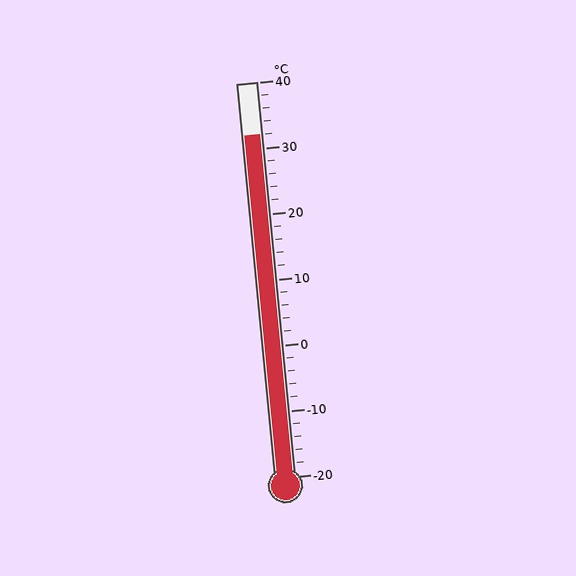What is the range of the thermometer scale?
The thermometer scale ranges from -20°C to 40°C.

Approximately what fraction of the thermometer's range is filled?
The thermometer is filled to approximately 85% of its range.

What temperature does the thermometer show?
The thermometer shows approximately 32°C.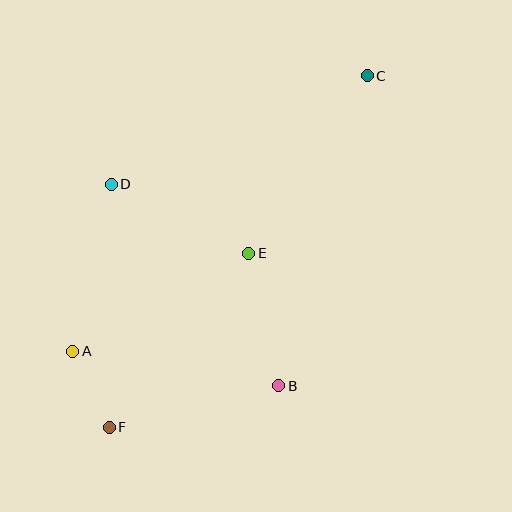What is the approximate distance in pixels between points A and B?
The distance between A and B is approximately 209 pixels.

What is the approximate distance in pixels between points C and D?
The distance between C and D is approximately 278 pixels.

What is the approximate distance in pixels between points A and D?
The distance between A and D is approximately 172 pixels.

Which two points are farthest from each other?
Points C and F are farthest from each other.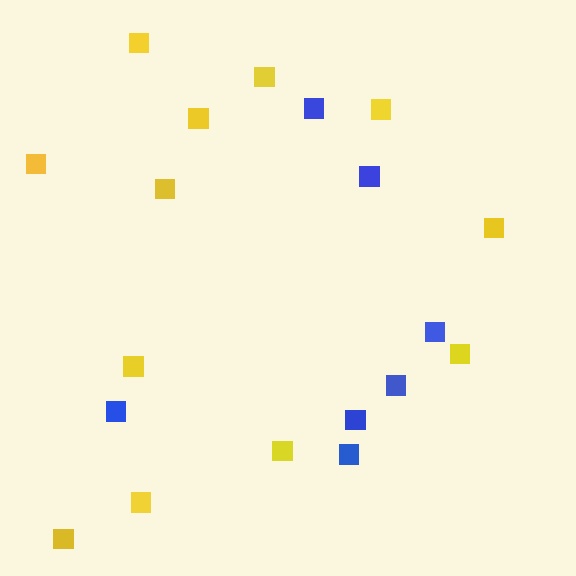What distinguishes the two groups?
There are 2 groups: one group of blue squares (7) and one group of yellow squares (12).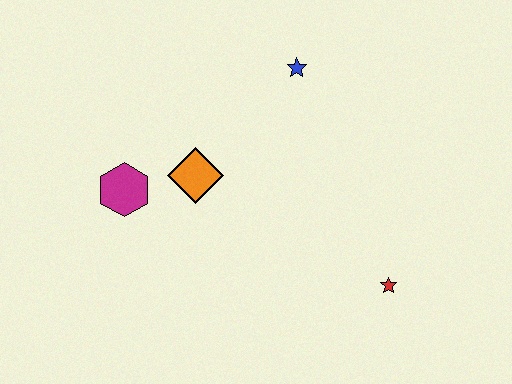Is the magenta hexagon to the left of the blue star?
Yes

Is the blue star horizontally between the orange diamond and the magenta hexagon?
No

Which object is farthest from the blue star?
The red star is farthest from the blue star.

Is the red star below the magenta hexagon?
Yes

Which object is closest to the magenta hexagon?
The orange diamond is closest to the magenta hexagon.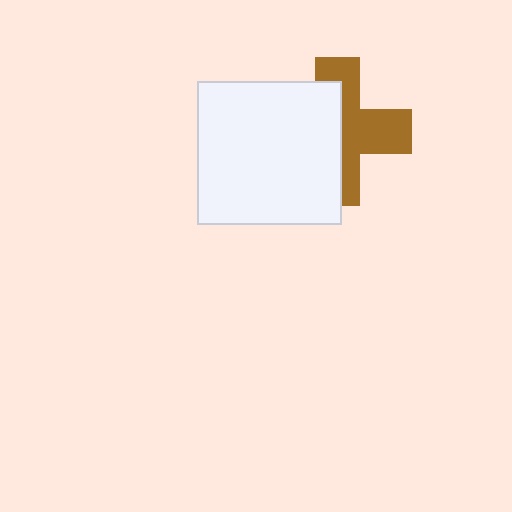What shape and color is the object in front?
The object in front is a white square.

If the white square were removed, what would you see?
You would see the complete brown cross.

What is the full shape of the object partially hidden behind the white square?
The partially hidden object is a brown cross.